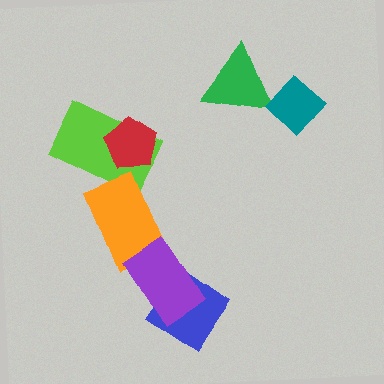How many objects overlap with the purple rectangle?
2 objects overlap with the purple rectangle.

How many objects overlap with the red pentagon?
1 object overlaps with the red pentagon.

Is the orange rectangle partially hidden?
Yes, it is partially covered by another shape.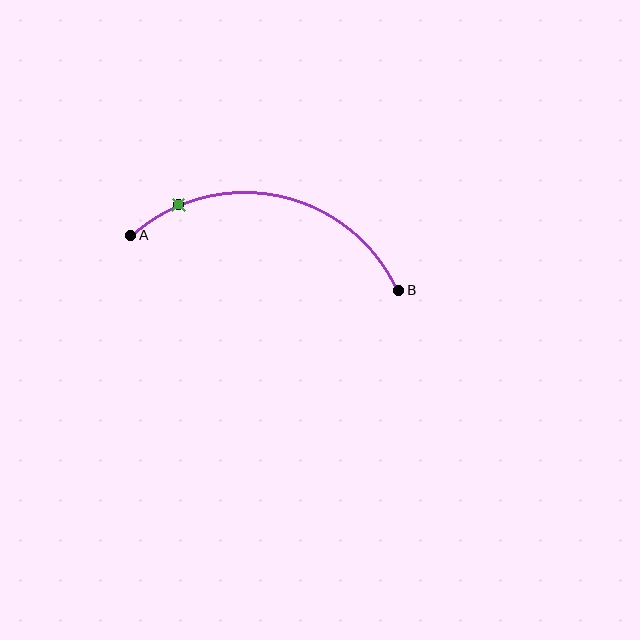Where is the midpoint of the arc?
The arc midpoint is the point on the curve farthest from the straight line joining A and B. It sits above that line.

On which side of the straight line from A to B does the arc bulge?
The arc bulges above the straight line connecting A and B.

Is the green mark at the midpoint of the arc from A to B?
No. The green mark lies on the arc but is closer to endpoint A. The arc midpoint would be at the point on the curve equidistant along the arc from both A and B.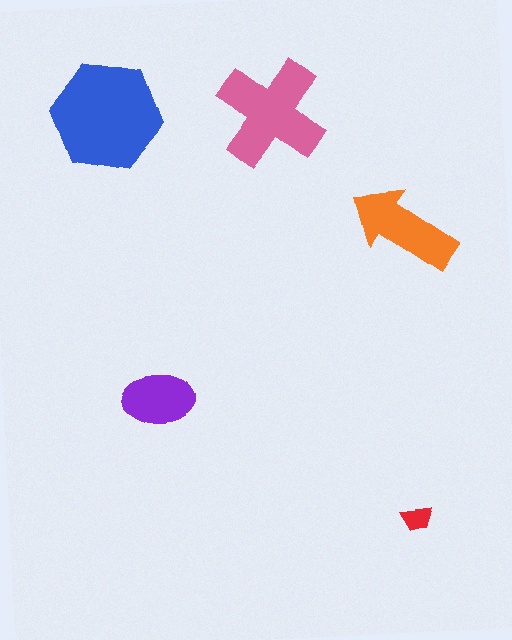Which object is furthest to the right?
The red trapezoid is rightmost.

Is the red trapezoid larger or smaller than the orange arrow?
Smaller.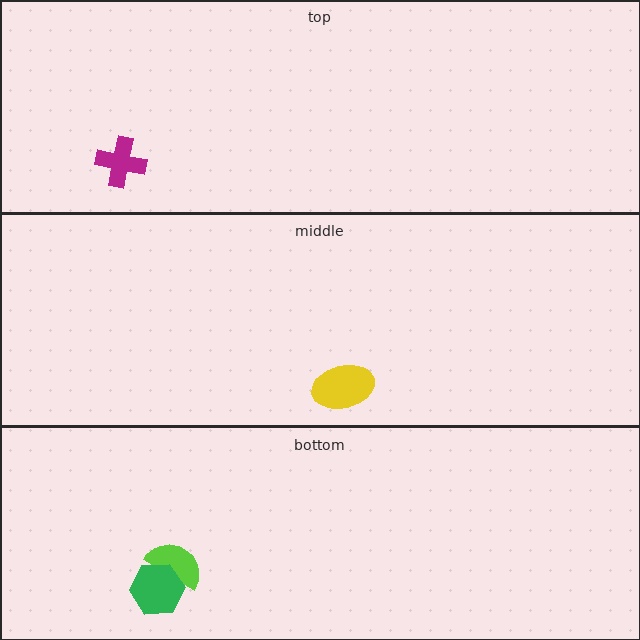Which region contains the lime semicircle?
The bottom region.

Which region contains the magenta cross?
The top region.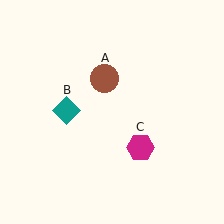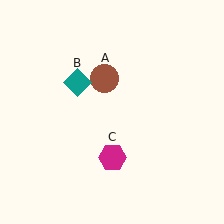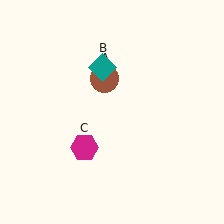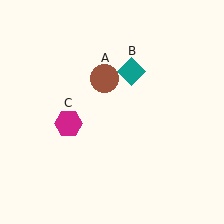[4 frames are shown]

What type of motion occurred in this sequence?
The teal diamond (object B), magenta hexagon (object C) rotated clockwise around the center of the scene.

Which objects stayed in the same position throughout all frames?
Brown circle (object A) remained stationary.